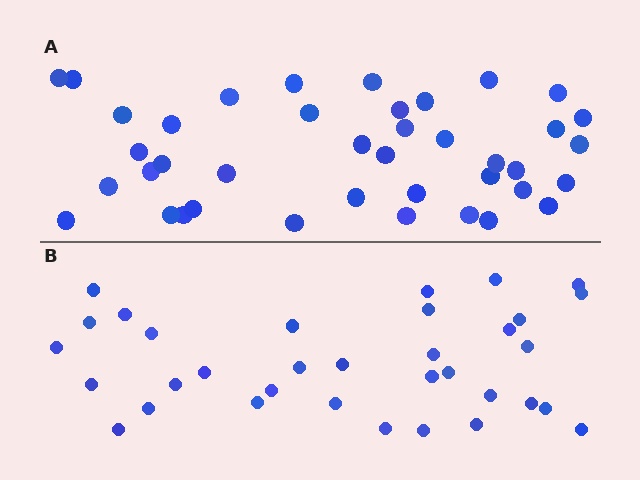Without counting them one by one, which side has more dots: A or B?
Region A (the top region) has more dots.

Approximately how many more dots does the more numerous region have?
Region A has about 6 more dots than region B.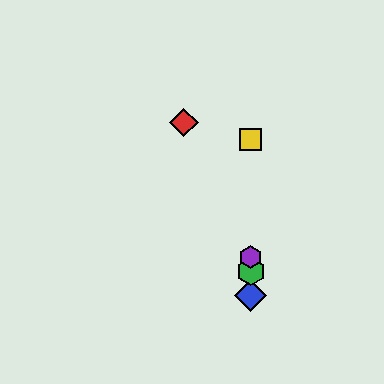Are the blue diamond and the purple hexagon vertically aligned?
Yes, both are at x≈251.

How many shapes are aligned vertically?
4 shapes (the blue diamond, the green hexagon, the yellow square, the purple hexagon) are aligned vertically.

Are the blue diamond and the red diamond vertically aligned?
No, the blue diamond is at x≈251 and the red diamond is at x≈184.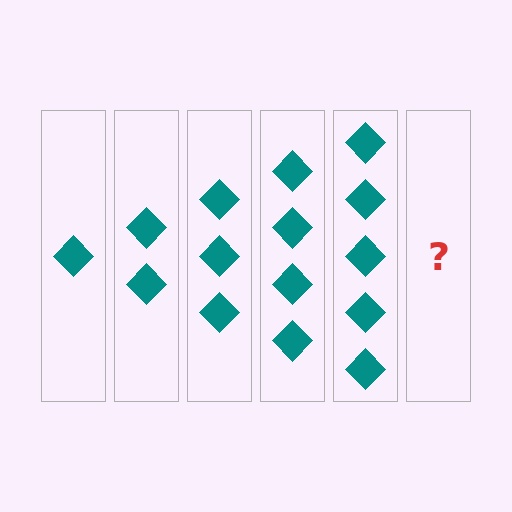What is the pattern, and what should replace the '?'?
The pattern is that each step adds one more diamond. The '?' should be 6 diamonds.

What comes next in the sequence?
The next element should be 6 diamonds.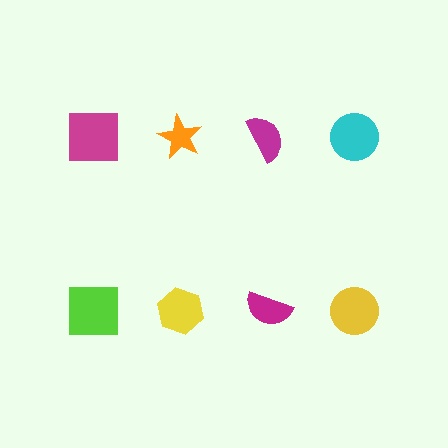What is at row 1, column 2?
An orange star.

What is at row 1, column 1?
A magenta square.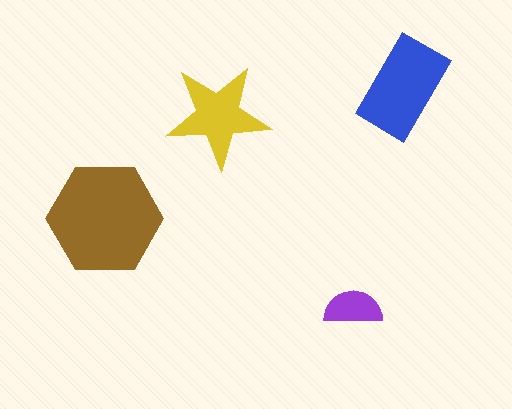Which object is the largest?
The brown hexagon.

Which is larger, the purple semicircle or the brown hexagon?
The brown hexagon.